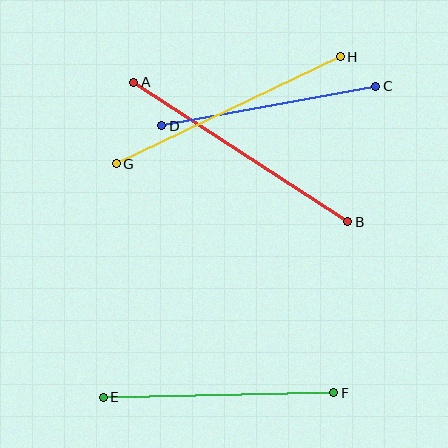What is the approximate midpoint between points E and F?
The midpoint is at approximately (218, 395) pixels.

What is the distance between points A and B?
The distance is approximately 255 pixels.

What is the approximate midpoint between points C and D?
The midpoint is at approximately (269, 106) pixels.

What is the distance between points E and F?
The distance is approximately 230 pixels.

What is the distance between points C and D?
The distance is approximately 218 pixels.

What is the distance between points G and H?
The distance is approximately 248 pixels.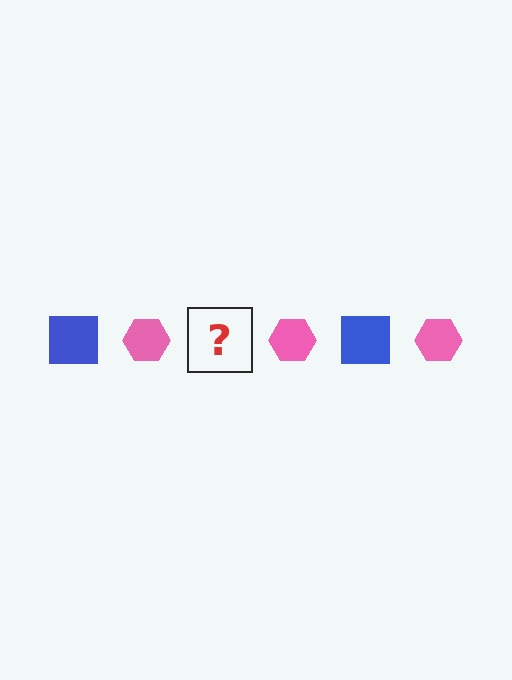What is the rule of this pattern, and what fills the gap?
The rule is that the pattern alternates between blue square and pink hexagon. The gap should be filled with a blue square.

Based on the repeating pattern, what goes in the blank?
The blank should be a blue square.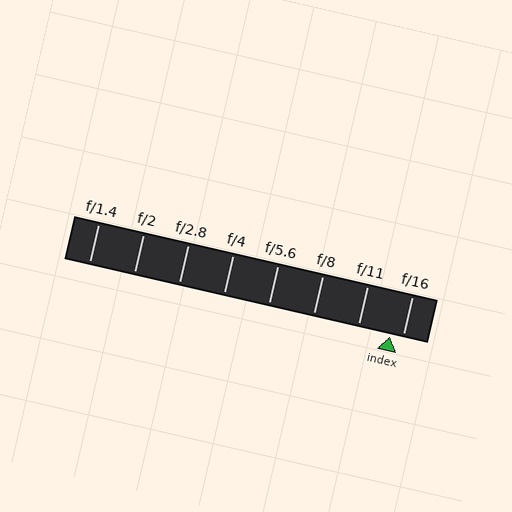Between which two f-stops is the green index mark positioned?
The index mark is between f/11 and f/16.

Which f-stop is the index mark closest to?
The index mark is closest to f/16.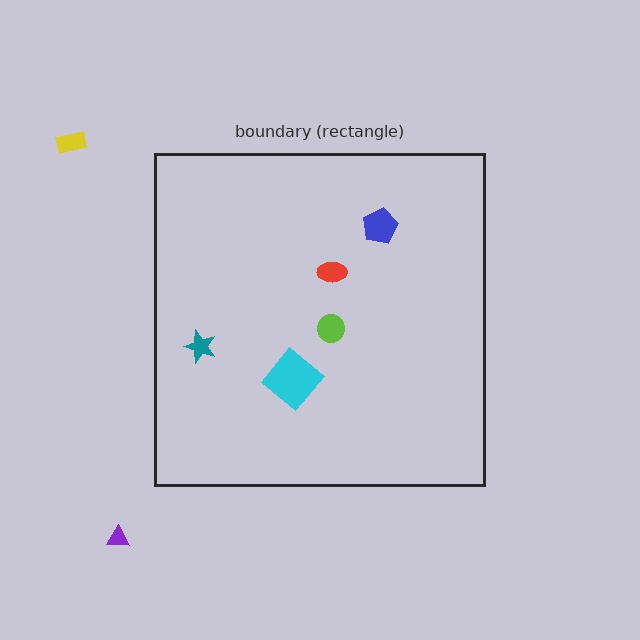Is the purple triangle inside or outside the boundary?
Outside.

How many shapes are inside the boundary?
5 inside, 2 outside.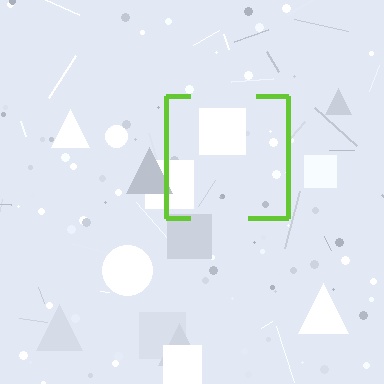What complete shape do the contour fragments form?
The contour fragments form a square.